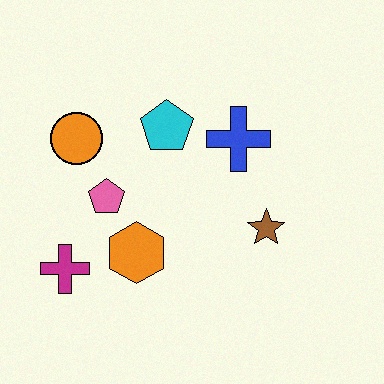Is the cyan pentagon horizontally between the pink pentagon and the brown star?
Yes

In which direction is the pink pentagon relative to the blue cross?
The pink pentagon is to the left of the blue cross.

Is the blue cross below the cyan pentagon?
Yes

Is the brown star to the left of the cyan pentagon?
No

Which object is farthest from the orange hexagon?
The blue cross is farthest from the orange hexagon.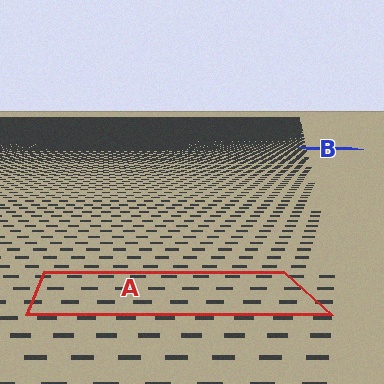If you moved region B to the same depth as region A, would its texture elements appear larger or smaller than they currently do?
They would appear larger. At a closer depth, the same texture elements are projected at a bigger on-screen size.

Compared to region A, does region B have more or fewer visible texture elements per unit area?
Region B has more texture elements per unit area — they are packed more densely because it is farther away.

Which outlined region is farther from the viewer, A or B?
Region B is farther from the viewer — the texture elements inside it appear smaller and more densely packed.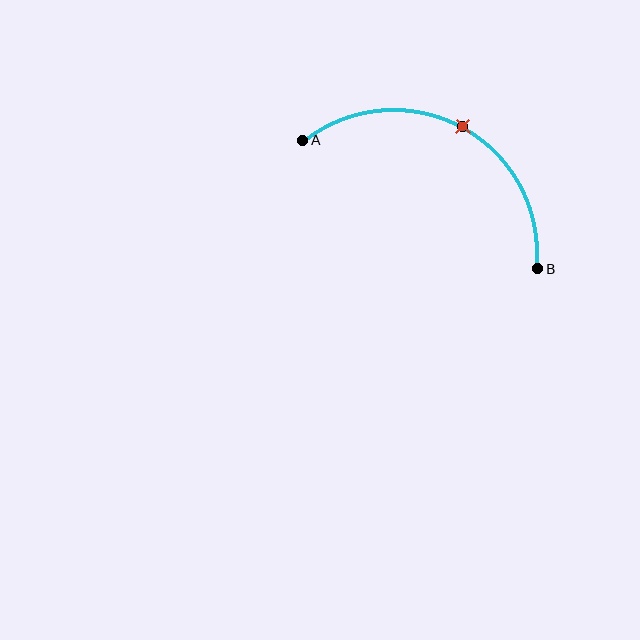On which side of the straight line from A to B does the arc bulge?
The arc bulges above the straight line connecting A and B.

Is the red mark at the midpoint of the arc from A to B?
Yes. The red mark lies on the arc at equal arc-length from both A and B — it is the arc midpoint.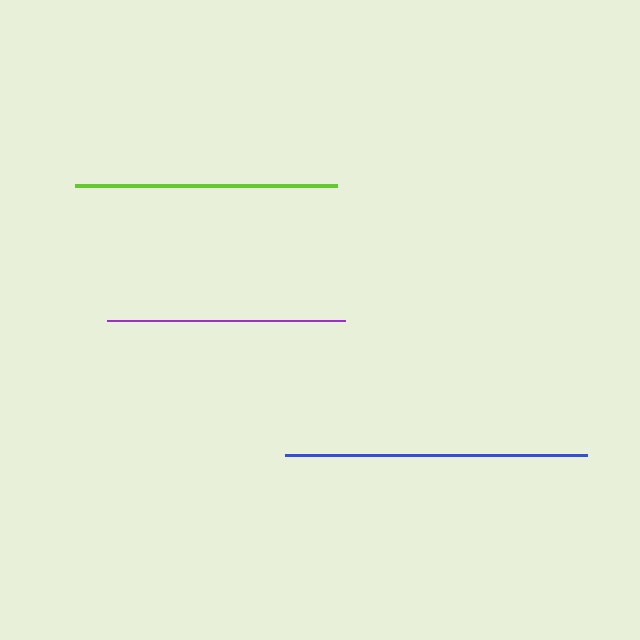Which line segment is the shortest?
The purple line is the shortest at approximately 238 pixels.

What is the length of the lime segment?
The lime segment is approximately 261 pixels long.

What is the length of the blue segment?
The blue segment is approximately 302 pixels long.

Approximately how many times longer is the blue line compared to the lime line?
The blue line is approximately 1.2 times the length of the lime line.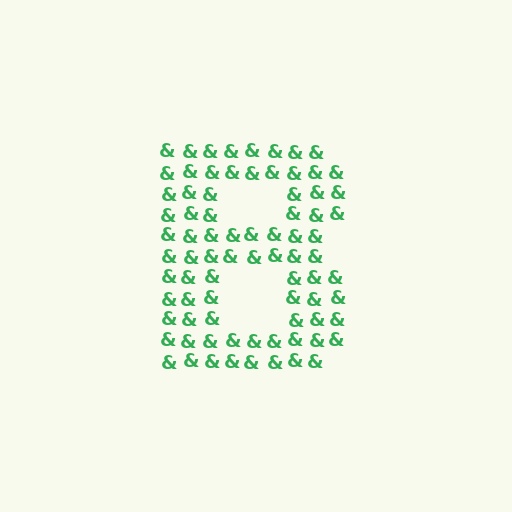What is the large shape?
The large shape is the letter B.